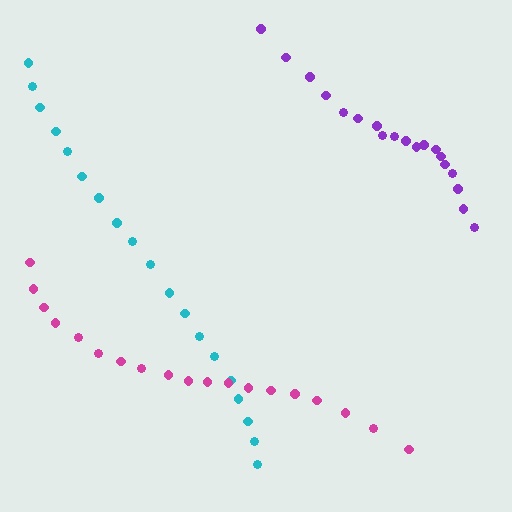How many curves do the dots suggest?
There are 3 distinct paths.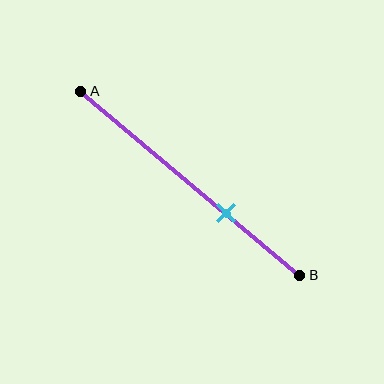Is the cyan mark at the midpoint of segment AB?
No, the mark is at about 65% from A, not at the 50% midpoint.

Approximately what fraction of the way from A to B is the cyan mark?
The cyan mark is approximately 65% of the way from A to B.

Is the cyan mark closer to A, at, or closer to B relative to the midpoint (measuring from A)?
The cyan mark is closer to point B than the midpoint of segment AB.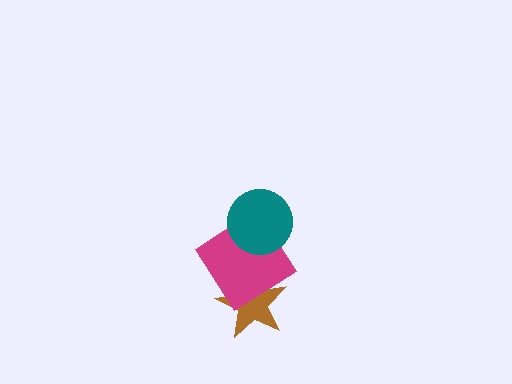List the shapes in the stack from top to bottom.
From top to bottom: the teal circle, the magenta diamond, the brown star.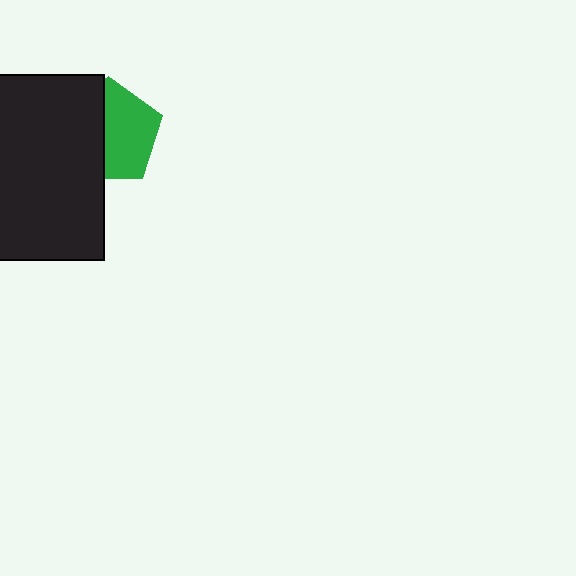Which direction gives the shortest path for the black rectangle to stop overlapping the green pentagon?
Moving left gives the shortest separation.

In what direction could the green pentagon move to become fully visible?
The green pentagon could move right. That would shift it out from behind the black rectangle entirely.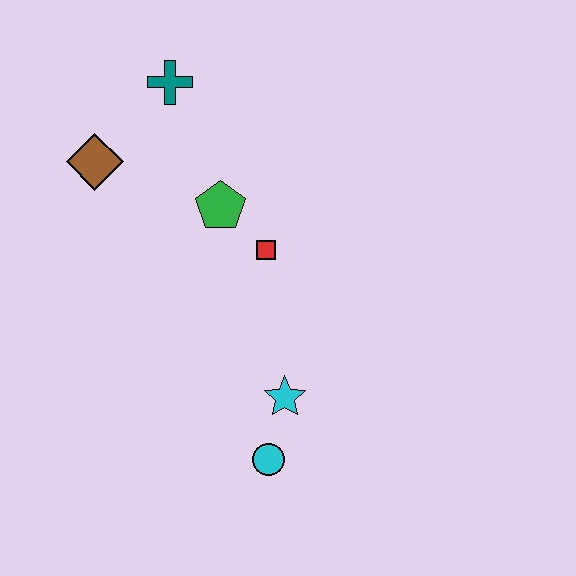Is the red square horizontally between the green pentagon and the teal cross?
No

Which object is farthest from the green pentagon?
The cyan circle is farthest from the green pentagon.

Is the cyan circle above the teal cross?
No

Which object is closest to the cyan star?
The cyan circle is closest to the cyan star.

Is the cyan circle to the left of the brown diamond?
No